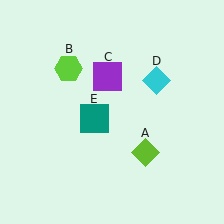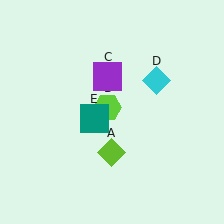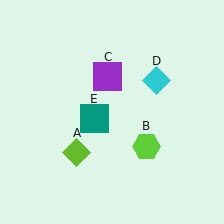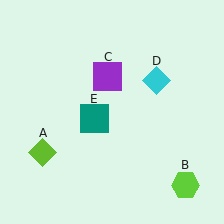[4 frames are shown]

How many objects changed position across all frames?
2 objects changed position: lime diamond (object A), lime hexagon (object B).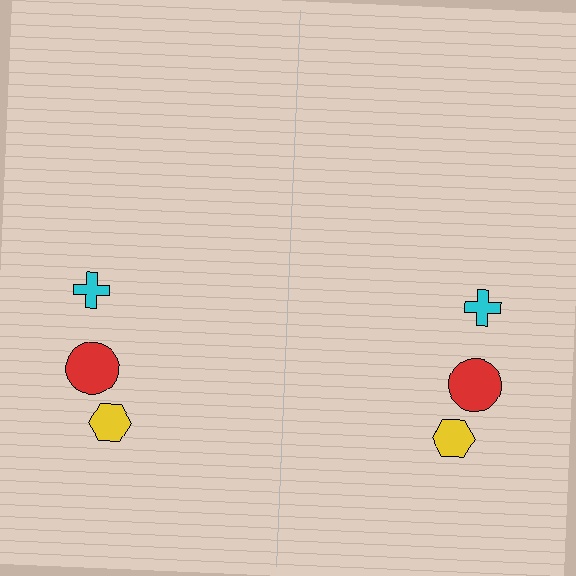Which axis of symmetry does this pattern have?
The pattern has a vertical axis of symmetry running through the center of the image.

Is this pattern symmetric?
Yes, this pattern has bilateral (reflection) symmetry.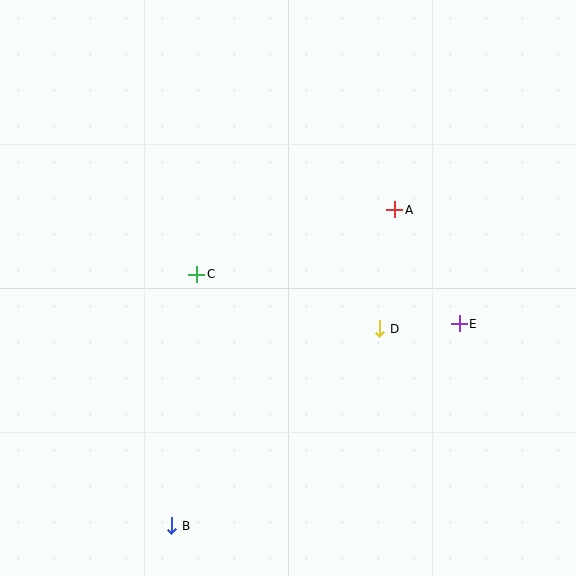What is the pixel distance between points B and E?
The distance between B and E is 351 pixels.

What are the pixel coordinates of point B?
Point B is at (172, 526).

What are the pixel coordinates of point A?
Point A is at (395, 210).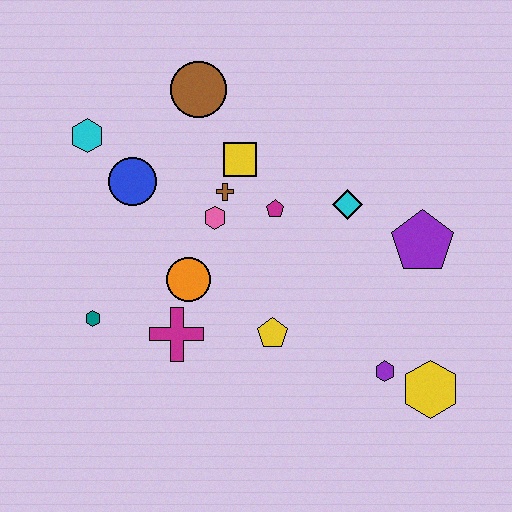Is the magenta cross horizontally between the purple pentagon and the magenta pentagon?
No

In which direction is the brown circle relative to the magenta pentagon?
The brown circle is above the magenta pentagon.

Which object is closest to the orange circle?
The magenta cross is closest to the orange circle.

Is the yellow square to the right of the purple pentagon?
No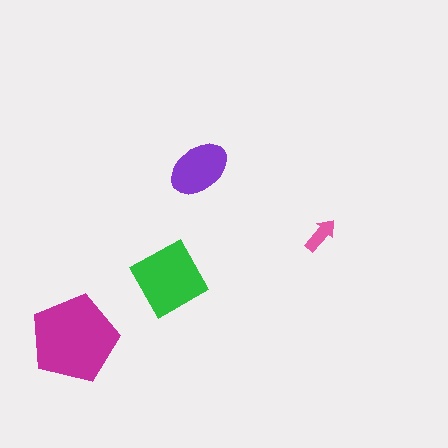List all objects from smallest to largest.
The pink arrow, the purple ellipse, the green square, the magenta pentagon.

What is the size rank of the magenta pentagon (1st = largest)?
1st.